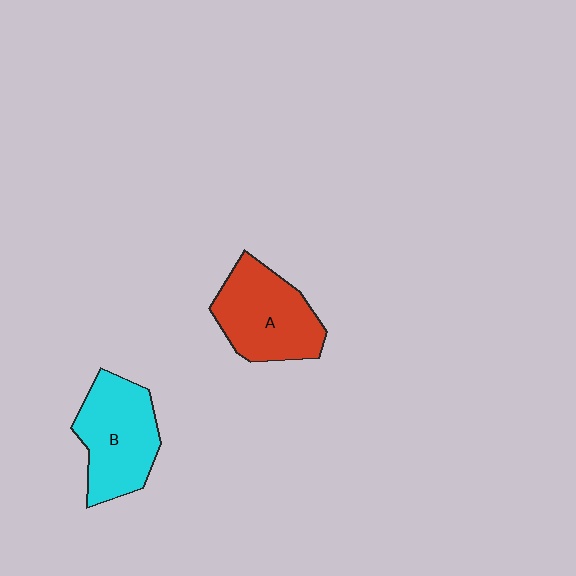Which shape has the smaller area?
Shape A (red).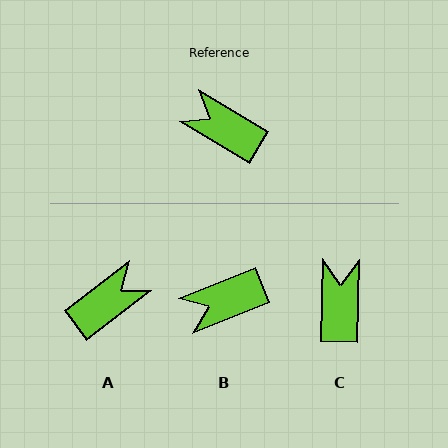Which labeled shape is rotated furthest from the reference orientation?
A, about 112 degrees away.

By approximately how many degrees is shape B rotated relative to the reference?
Approximately 53 degrees counter-clockwise.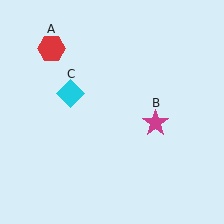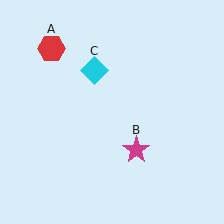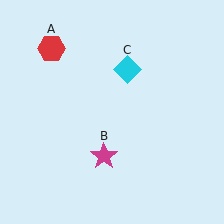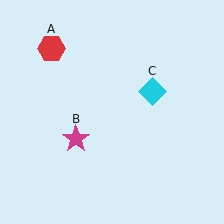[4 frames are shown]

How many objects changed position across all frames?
2 objects changed position: magenta star (object B), cyan diamond (object C).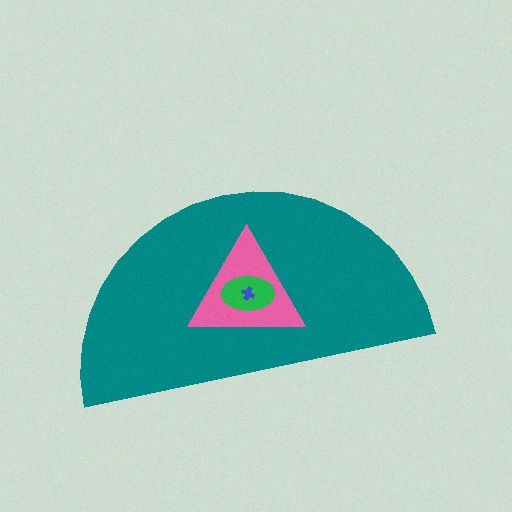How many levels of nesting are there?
4.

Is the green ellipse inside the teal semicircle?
Yes.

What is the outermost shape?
The teal semicircle.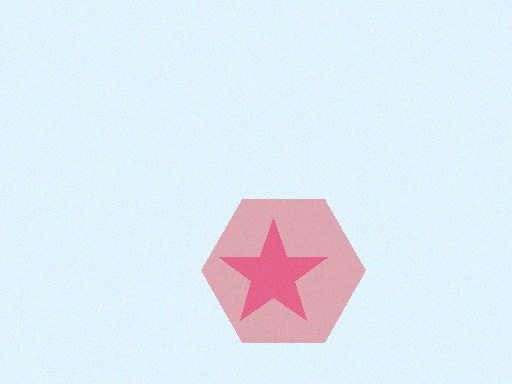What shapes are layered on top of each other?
The layered shapes are: a pink star, a red hexagon.